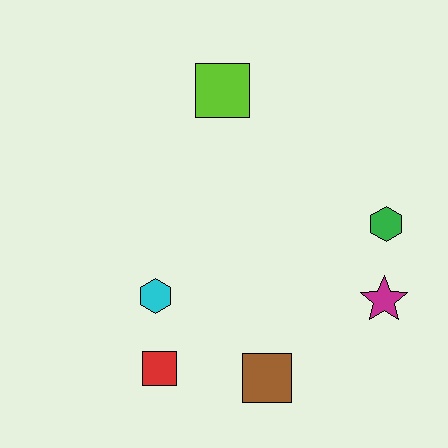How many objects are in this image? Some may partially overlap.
There are 6 objects.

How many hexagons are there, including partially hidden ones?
There are 2 hexagons.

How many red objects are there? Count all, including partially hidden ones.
There is 1 red object.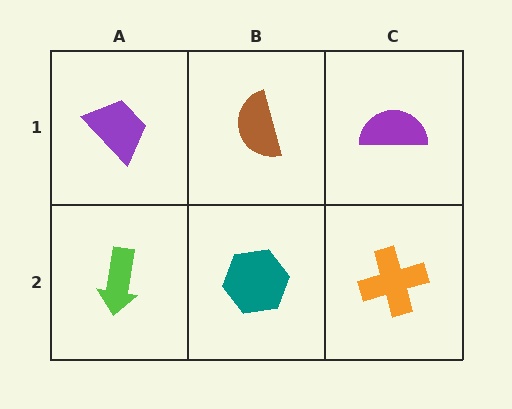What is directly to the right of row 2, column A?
A teal hexagon.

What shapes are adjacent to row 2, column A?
A purple trapezoid (row 1, column A), a teal hexagon (row 2, column B).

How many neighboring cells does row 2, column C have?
2.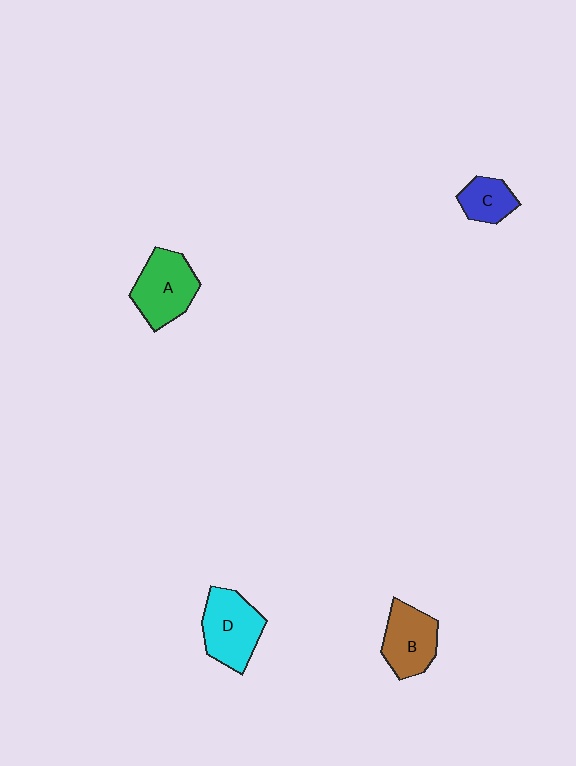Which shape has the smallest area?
Shape C (blue).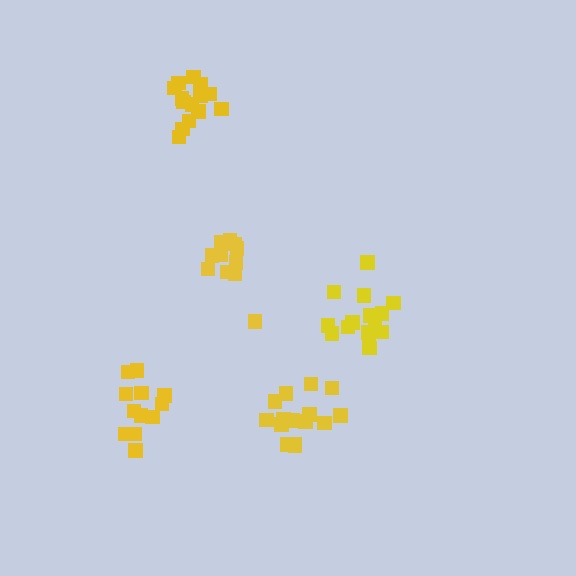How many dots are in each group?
Group 1: 16 dots, Group 2: 11 dots, Group 3: 14 dots, Group 4: 12 dots, Group 5: 16 dots (69 total).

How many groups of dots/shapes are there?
There are 5 groups.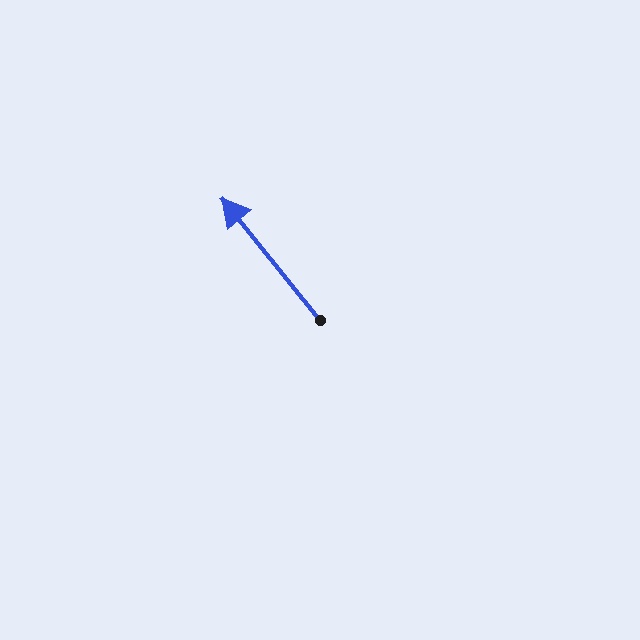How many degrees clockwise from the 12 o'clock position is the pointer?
Approximately 321 degrees.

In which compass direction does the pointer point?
Northwest.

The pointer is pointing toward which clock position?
Roughly 11 o'clock.